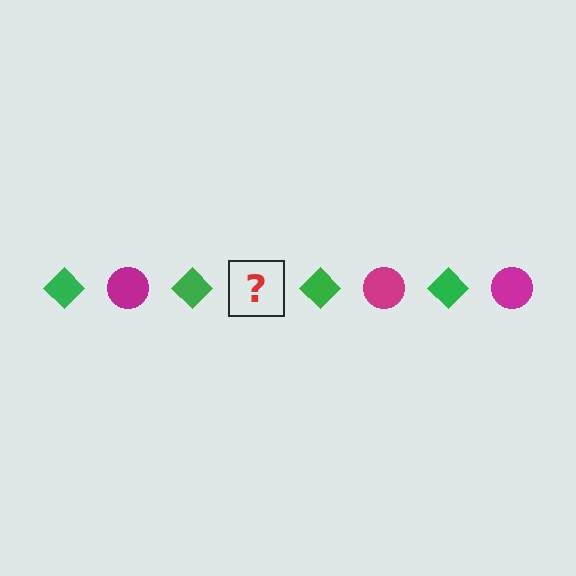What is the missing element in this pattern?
The missing element is a magenta circle.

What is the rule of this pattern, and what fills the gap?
The rule is that the pattern alternates between green diamond and magenta circle. The gap should be filled with a magenta circle.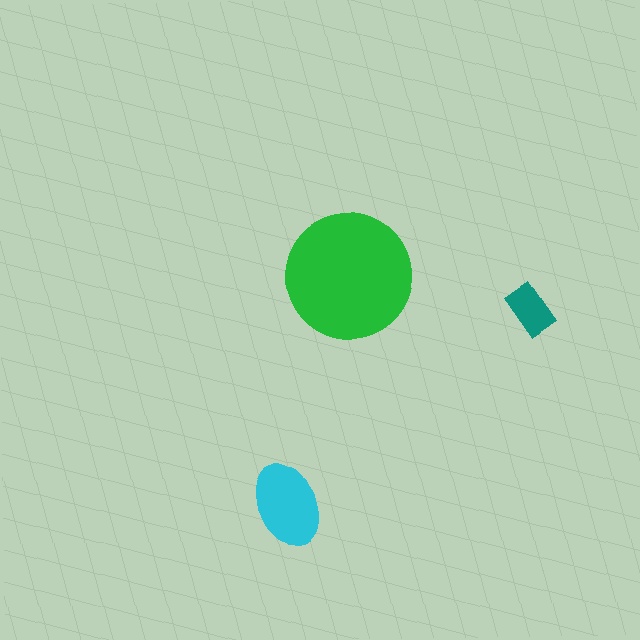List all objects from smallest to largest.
The teal rectangle, the cyan ellipse, the green circle.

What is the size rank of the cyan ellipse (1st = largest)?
2nd.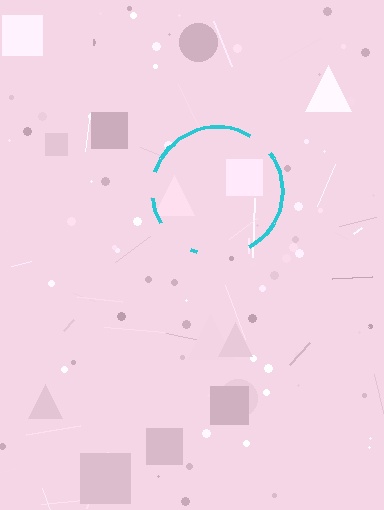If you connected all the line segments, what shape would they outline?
They would outline a circle.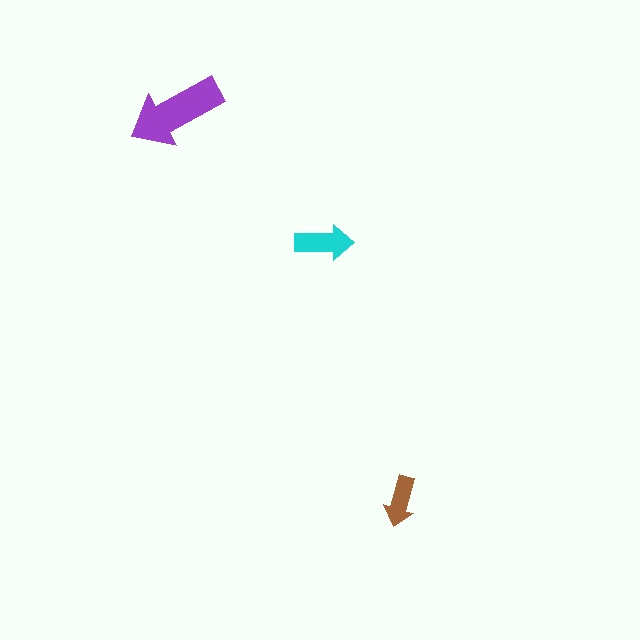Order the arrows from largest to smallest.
the purple one, the cyan one, the brown one.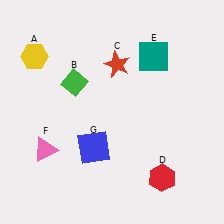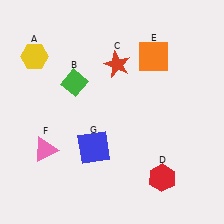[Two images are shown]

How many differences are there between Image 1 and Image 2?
There is 1 difference between the two images.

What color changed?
The square (E) changed from teal in Image 1 to orange in Image 2.